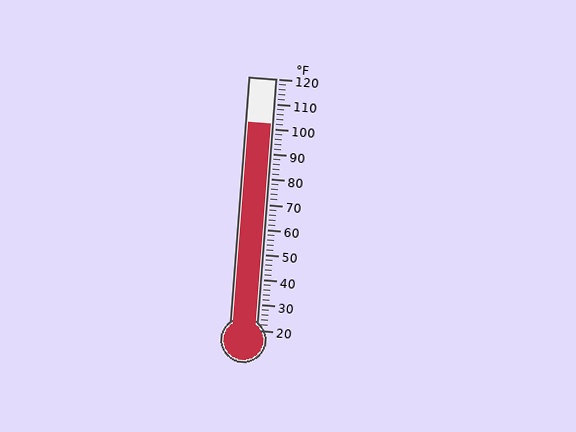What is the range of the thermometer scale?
The thermometer scale ranges from 20°F to 120°F.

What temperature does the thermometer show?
The thermometer shows approximately 102°F.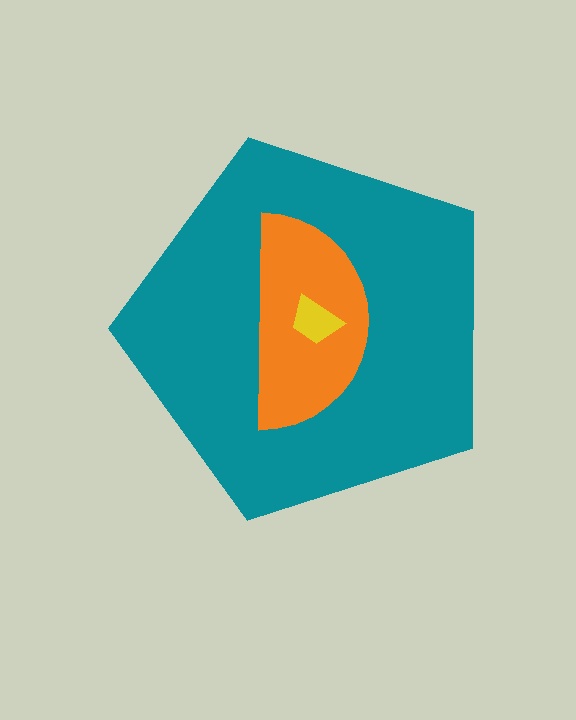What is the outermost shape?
The teal pentagon.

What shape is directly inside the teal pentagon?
The orange semicircle.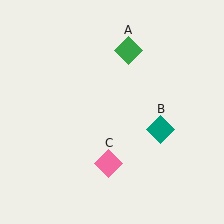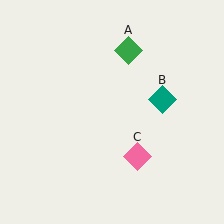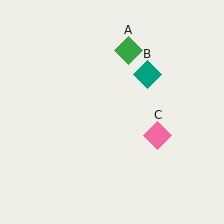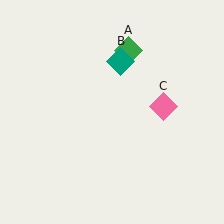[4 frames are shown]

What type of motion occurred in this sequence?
The teal diamond (object B), pink diamond (object C) rotated counterclockwise around the center of the scene.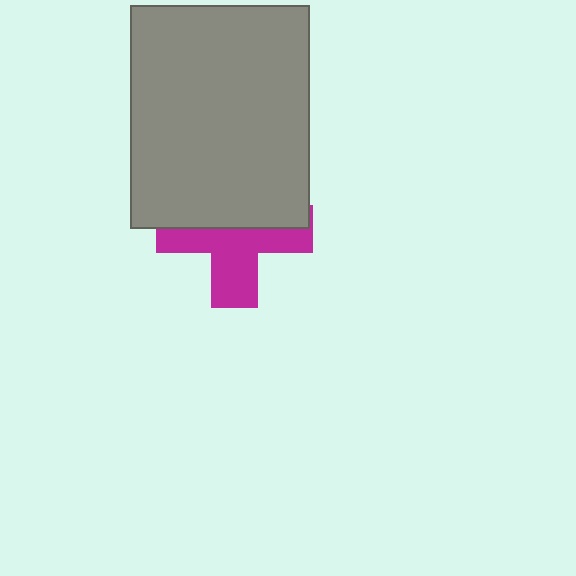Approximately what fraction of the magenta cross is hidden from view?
Roughly 49% of the magenta cross is hidden behind the gray rectangle.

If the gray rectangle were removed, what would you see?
You would see the complete magenta cross.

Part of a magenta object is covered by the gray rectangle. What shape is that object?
It is a cross.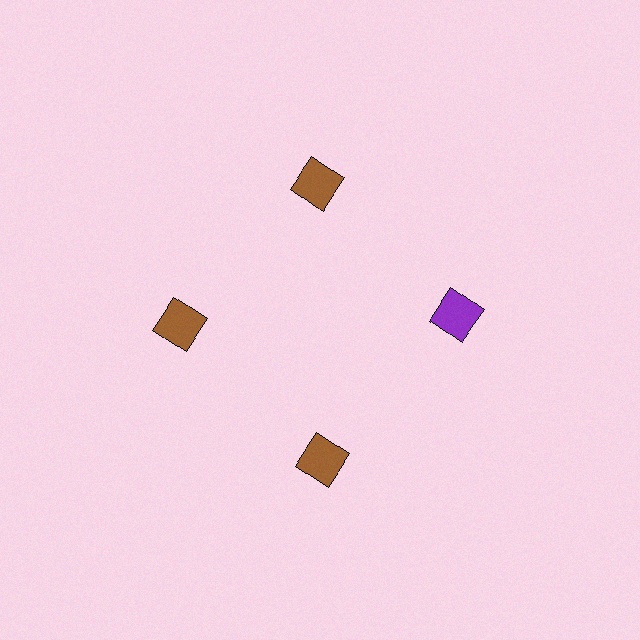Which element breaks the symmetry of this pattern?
The purple square at roughly the 3 o'clock position breaks the symmetry. All other shapes are brown squares.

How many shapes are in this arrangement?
There are 4 shapes arranged in a ring pattern.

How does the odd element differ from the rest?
It has a different color: purple instead of brown.